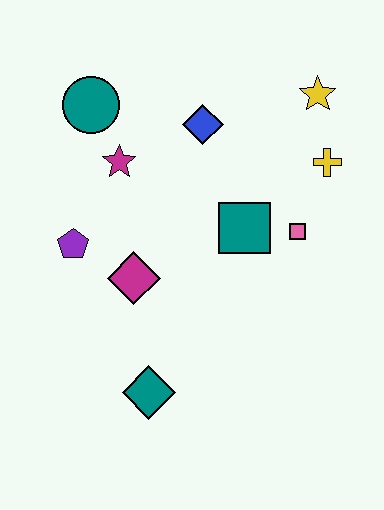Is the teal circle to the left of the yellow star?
Yes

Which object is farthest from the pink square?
The teal circle is farthest from the pink square.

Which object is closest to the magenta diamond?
The purple pentagon is closest to the magenta diamond.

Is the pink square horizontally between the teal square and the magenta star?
No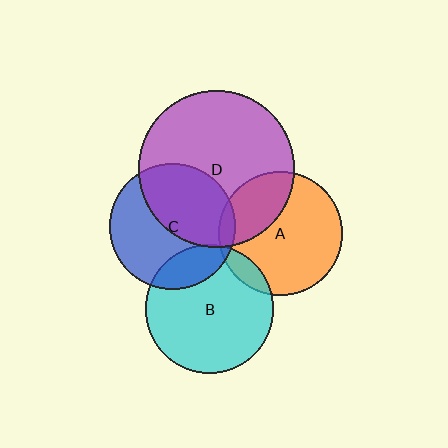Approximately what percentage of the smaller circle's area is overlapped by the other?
Approximately 20%.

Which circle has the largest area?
Circle D (purple).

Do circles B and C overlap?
Yes.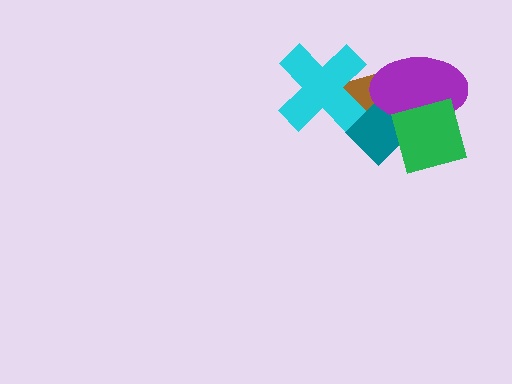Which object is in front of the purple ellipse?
The green diamond is in front of the purple ellipse.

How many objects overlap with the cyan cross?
2 objects overlap with the cyan cross.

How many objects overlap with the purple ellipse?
3 objects overlap with the purple ellipse.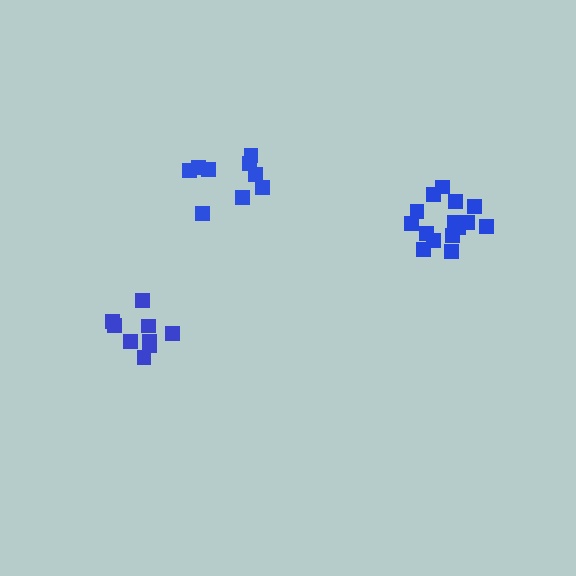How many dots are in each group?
Group 1: 9 dots, Group 2: 15 dots, Group 3: 9 dots (33 total).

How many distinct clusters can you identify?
There are 3 distinct clusters.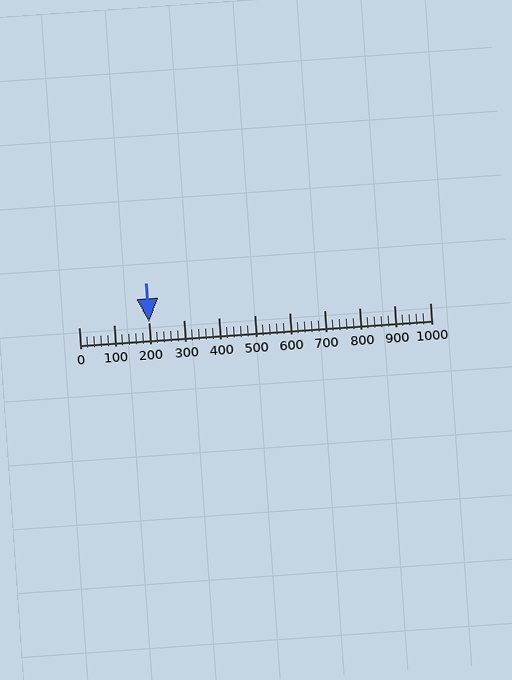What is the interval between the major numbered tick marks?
The major tick marks are spaced 100 units apart.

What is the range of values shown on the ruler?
The ruler shows values from 0 to 1000.